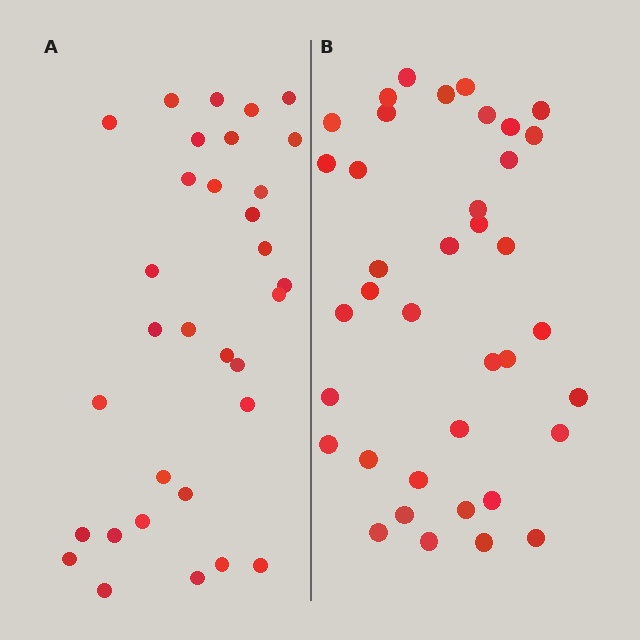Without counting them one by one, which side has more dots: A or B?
Region B (the right region) has more dots.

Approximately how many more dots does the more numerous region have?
Region B has about 6 more dots than region A.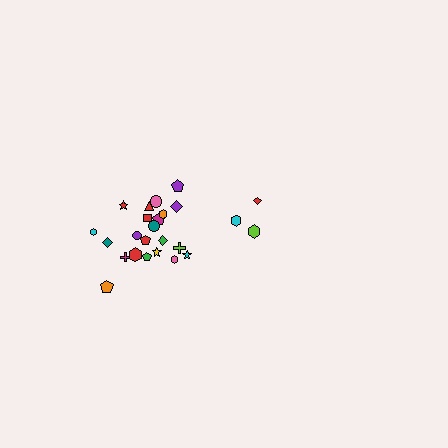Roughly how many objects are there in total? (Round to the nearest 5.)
Roughly 25 objects in total.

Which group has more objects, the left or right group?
The left group.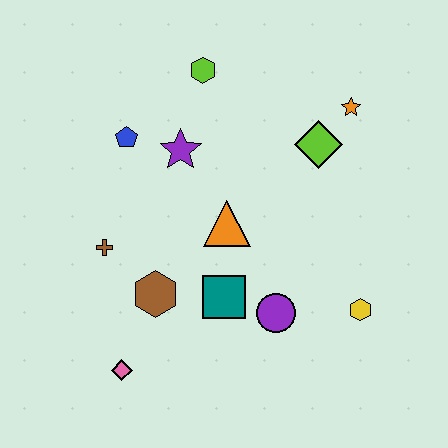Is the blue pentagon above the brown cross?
Yes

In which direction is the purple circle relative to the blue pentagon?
The purple circle is below the blue pentagon.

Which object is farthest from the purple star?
The yellow hexagon is farthest from the purple star.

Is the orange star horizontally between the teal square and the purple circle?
No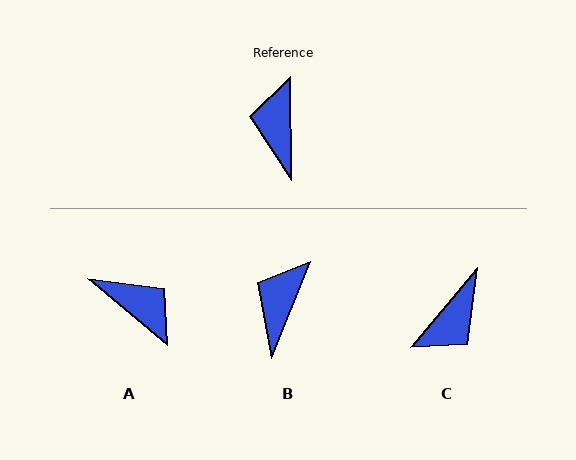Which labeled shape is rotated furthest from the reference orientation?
C, about 139 degrees away.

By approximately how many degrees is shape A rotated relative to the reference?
Approximately 131 degrees clockwise.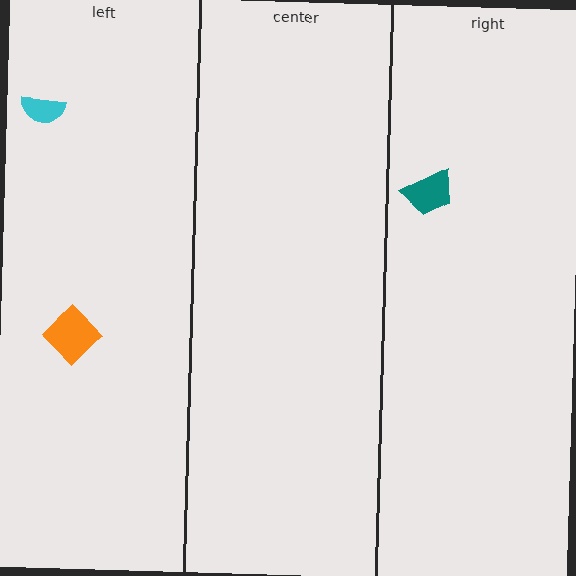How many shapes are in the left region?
2.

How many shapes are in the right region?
1.